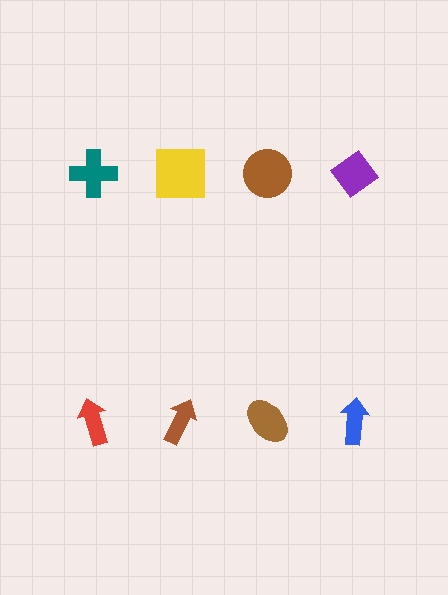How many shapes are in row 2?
4 shapes.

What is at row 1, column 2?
A yellow square.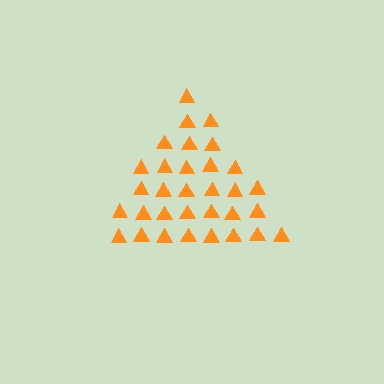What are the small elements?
The small elements are triangles.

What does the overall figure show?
The overall figure shows a triangle.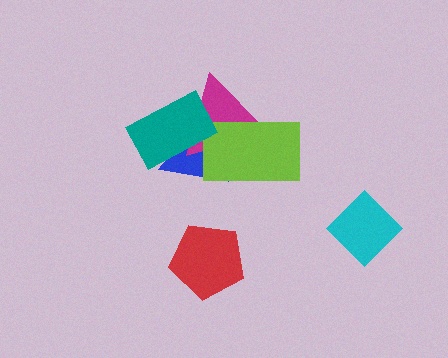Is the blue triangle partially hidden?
Yes, it is partially covered by another shape.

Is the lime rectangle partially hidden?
No, no other shape covers it.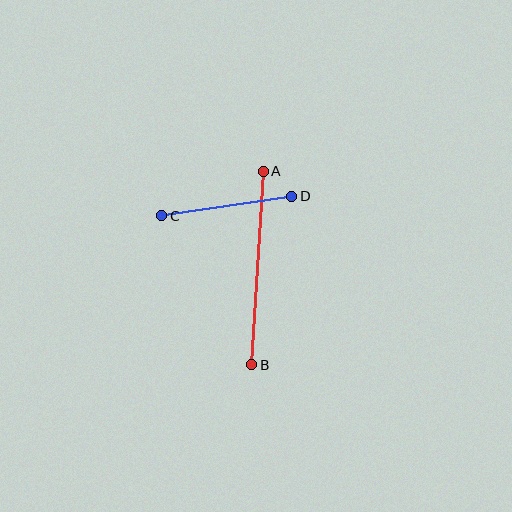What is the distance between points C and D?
The distance is approximately 131 pixels.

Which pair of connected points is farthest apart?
Points A and B are farthest apart.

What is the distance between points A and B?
The distance is approximately 194 pixels.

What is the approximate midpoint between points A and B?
The midpoint is at approximately (257, 268) pixels.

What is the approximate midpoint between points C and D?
The midpoint is at approximately (227, 206) pixels.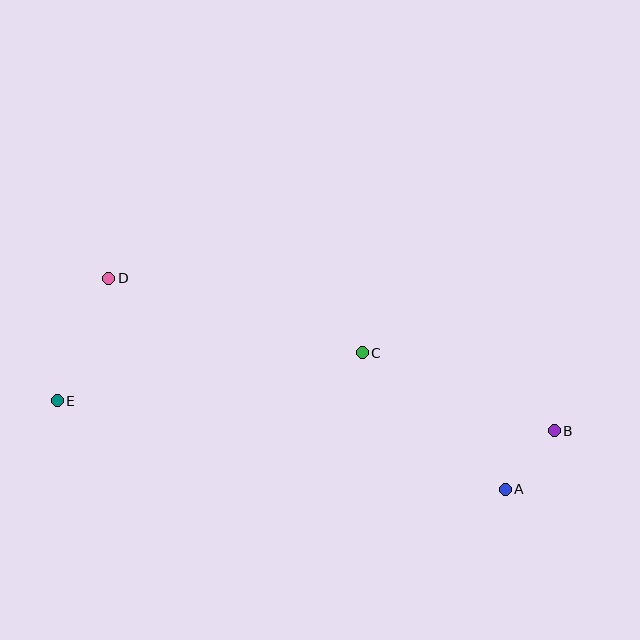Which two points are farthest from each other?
Points B and E are farthest from each other.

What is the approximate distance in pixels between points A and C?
The distance between A and C is approximately 198 pixels.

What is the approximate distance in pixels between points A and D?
The distance between A and D is approximately 449 pixels.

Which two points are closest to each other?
Points A and B are closest to each other.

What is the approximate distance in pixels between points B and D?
The distance between B and D is approximately 471 pixels.